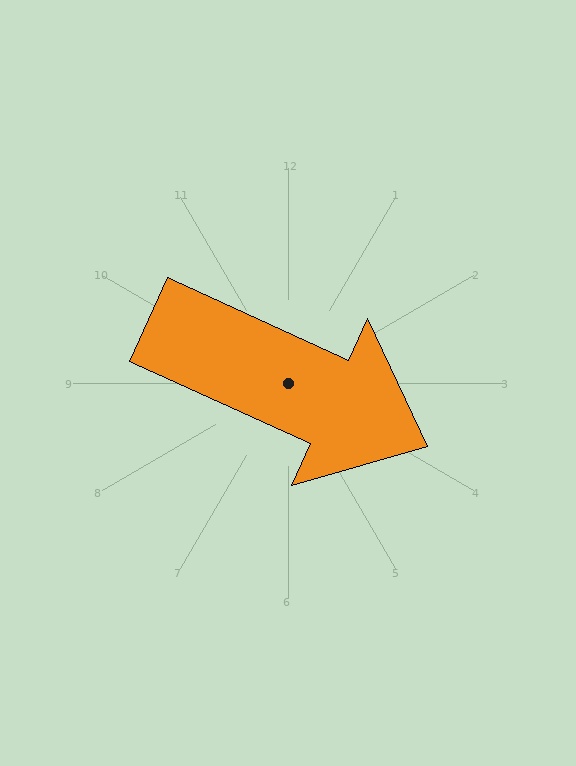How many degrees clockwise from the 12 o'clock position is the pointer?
Approximately 114 degrees.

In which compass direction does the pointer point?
Southeast.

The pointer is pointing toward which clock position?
Roughly 4 o'clock.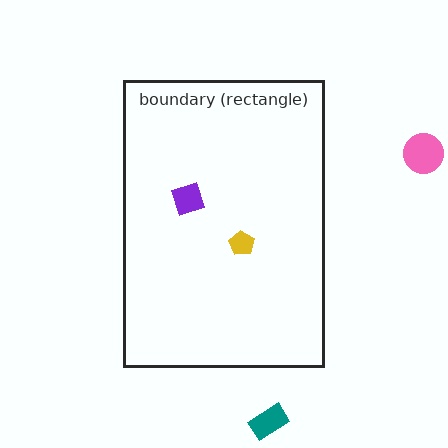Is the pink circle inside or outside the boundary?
Outside.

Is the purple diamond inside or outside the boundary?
Inside.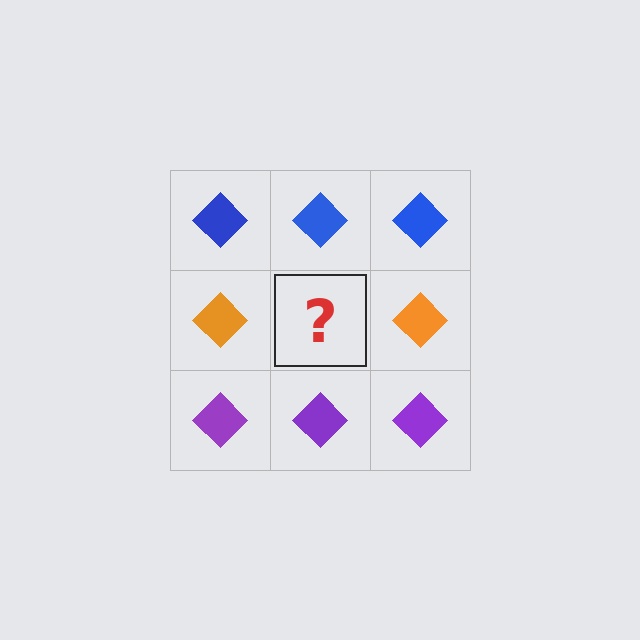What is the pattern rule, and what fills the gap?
The rule is that each row has a consistent color. The gap should be filled with an orange diamond.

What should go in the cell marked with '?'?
The missing cell should contain an orange diamond.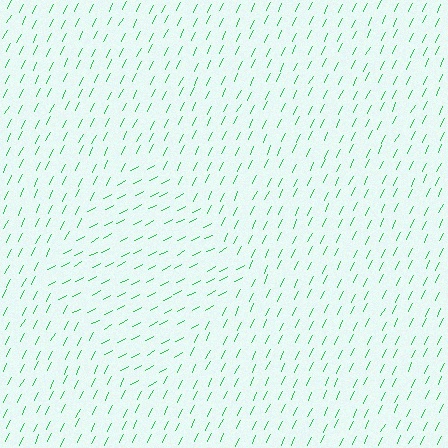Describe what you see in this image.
The image is filled with small green line segments. A diamond region in the image has lines oriented differently from the surrounding lines, creating a visible texture boundary.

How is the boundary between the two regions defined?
The boundary is defined purely by a change in line orientation (approximately 37 degrees difference). All lines are the same color and thickness.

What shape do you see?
I see a diamond.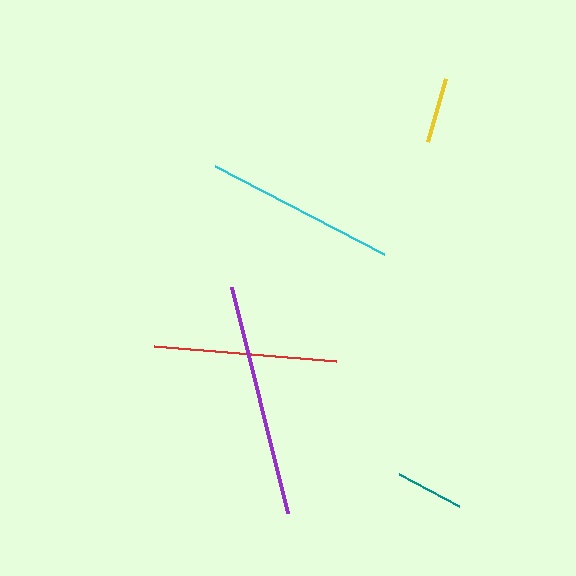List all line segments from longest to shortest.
From longest to shortest: purple, cyan, red, teal, yellow.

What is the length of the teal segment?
The teal segment is approximately 68 pixels long.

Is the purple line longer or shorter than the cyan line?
The purple line is longer than the cyan line.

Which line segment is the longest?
The purple line is the longest at approximately 234 pixels.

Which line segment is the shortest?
The yellow line is the shortest at approximately 65 pixels.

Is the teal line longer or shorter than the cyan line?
The cyan line is longer than the teal line.